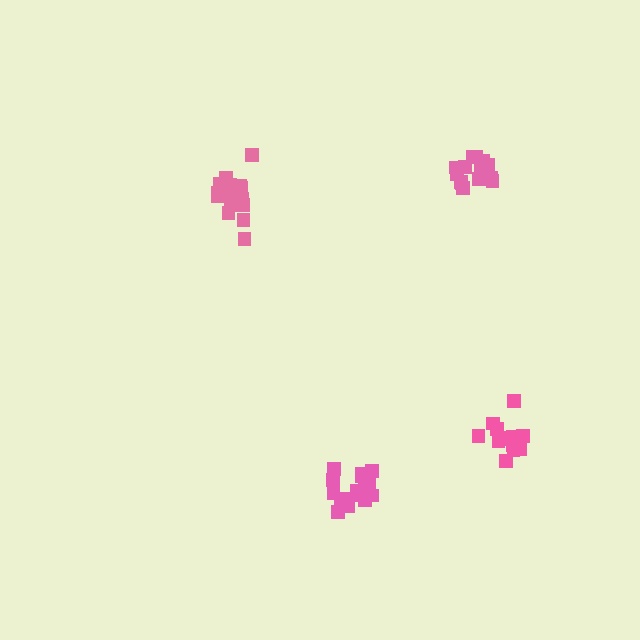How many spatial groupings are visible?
There are 4 spatial groupings.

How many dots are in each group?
Group 1: 16 dots, Group 2: 18 dots, Group 3: 14 dots, Group 4: 18 dots (66 total).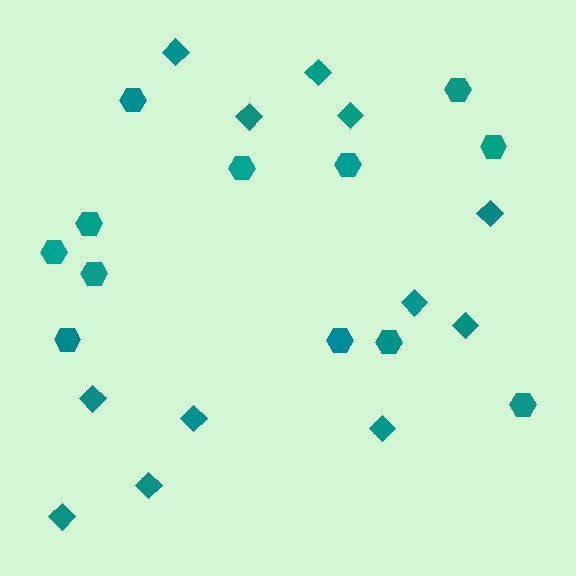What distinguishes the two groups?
There are 2 groups: one group of hexagons (12) and one group of diamonds (12).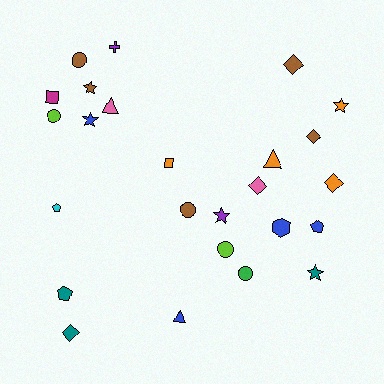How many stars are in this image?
There are 5 stars.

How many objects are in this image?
There are 25 objects.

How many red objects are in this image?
There are no red objects.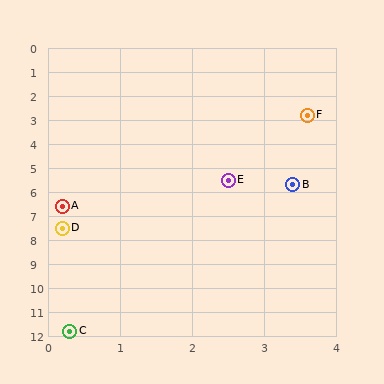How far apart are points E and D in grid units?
Points E and D are about 3.0 grid units apart.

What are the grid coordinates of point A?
Point A is at approximately (0.2, 6.6).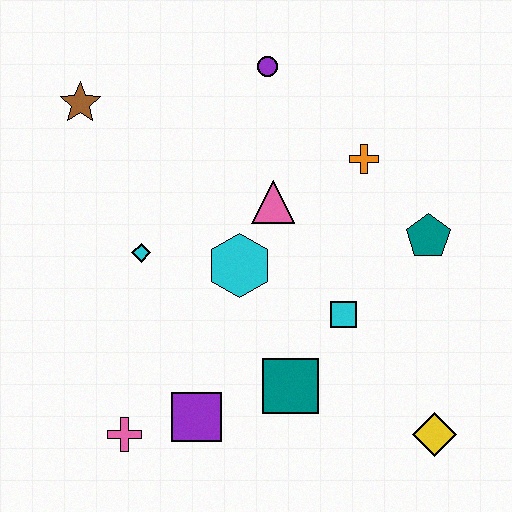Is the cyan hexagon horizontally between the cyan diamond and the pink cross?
No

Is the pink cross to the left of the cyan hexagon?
Yes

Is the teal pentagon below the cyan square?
No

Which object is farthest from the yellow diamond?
The brown star is farthest from the yellow diamond.